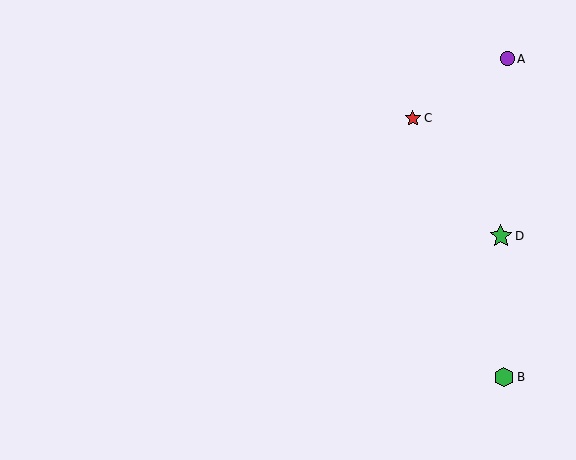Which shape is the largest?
The green star (labeled D) is the largest.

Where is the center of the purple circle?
The center of the purple circle is at (507, 59).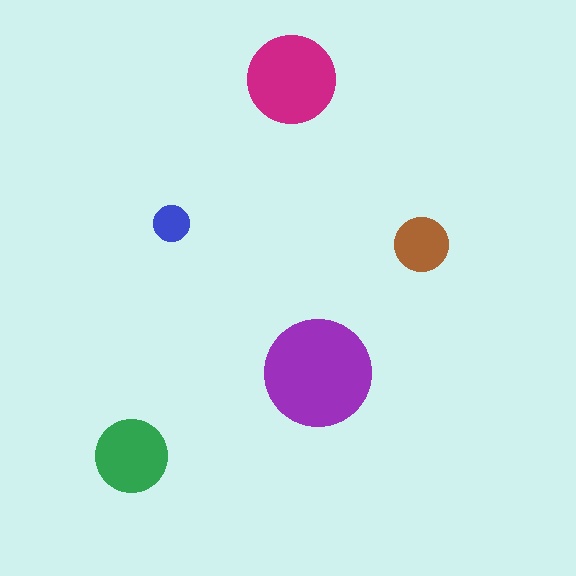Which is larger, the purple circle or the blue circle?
The purple one.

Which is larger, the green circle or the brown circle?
The green one.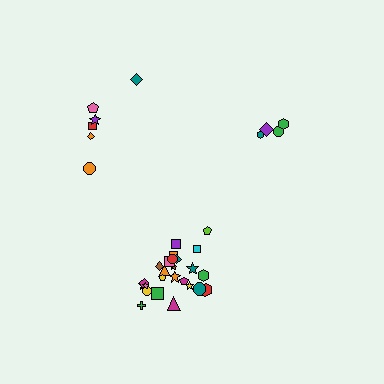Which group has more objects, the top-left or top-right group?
The top-left group.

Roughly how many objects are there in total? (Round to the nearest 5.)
Roughly 35 objects in total.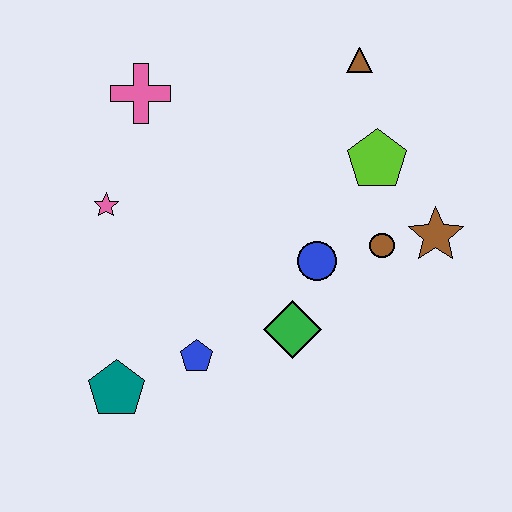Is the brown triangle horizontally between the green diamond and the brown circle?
Yes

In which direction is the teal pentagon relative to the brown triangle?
The teal pentagon is below the brown triangle.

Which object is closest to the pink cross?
The pink star is closest to the pink cross.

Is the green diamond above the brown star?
No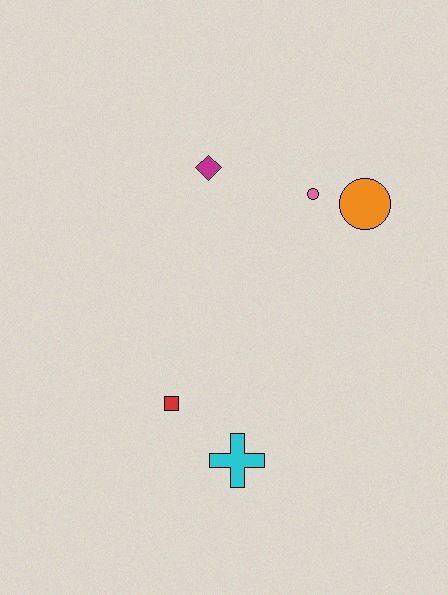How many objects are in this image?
There are 5 objects.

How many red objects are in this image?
There is 1 red object.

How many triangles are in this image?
There are no triangles.